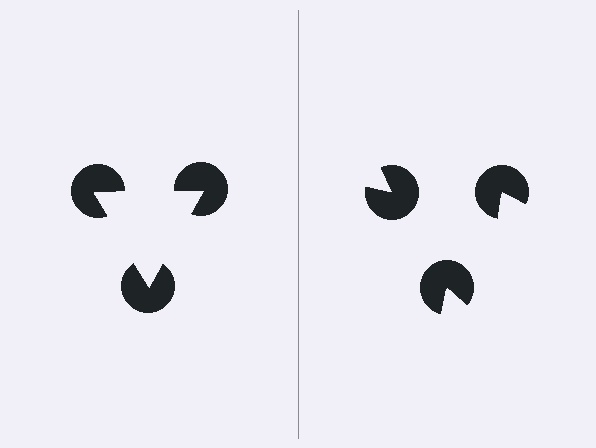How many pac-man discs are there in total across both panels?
6 — 3 on each side.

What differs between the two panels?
The pac-man discs are positioned identically on both sides; only the wedge orientations differ. On the left they align to a triangle; on the right they are misaligned.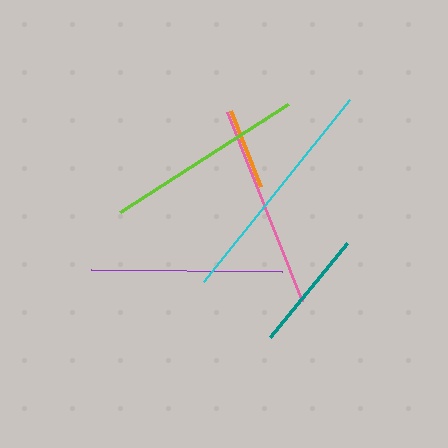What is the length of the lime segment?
The lime segment is approximately 199 pixels long.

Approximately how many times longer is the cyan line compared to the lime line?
The cyan line is approximately 1.2 times the length of the lime line.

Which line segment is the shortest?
The orange line is the shortest at approximately 82 pixels.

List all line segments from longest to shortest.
From longest to shortest: cyan, pink, lime, purple, teal, orange.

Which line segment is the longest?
The cyan line is the longest at approximately 233 pixels.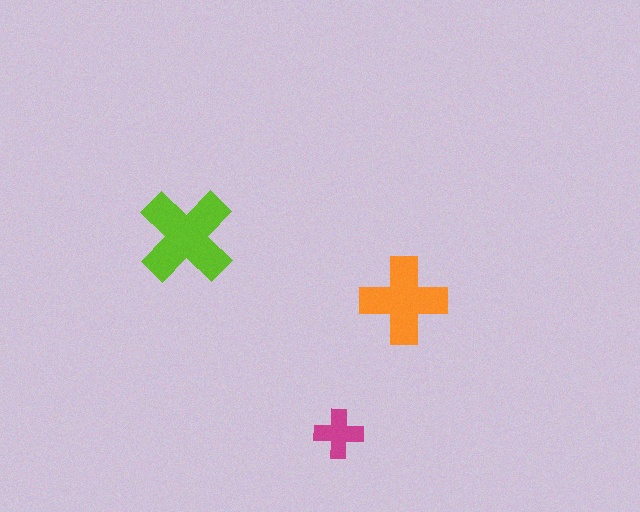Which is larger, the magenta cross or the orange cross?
The orange one.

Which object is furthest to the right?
The orange cross is rightmost.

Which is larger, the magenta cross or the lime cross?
The lime one.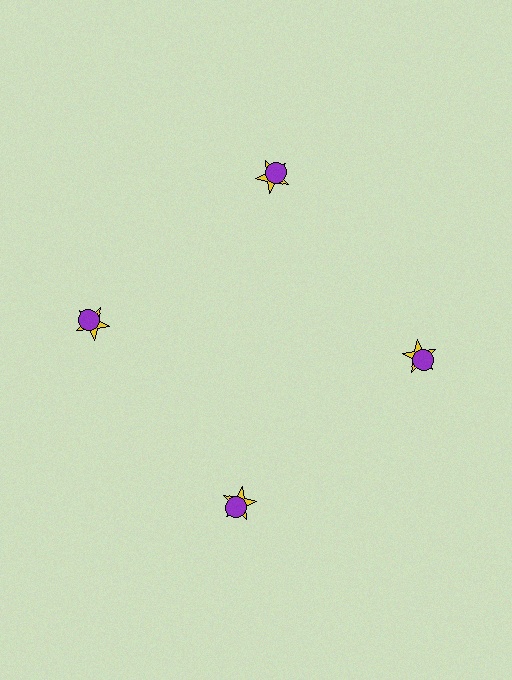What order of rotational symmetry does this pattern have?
This pattern has 4-fold rotational symmetry.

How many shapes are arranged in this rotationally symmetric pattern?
There are 8 shapes, arranged in 4 groups of 2.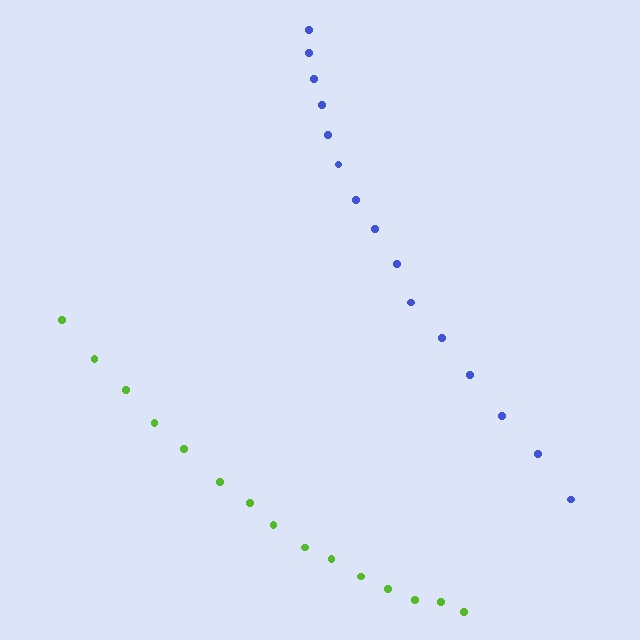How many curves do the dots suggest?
There are 2 distinct paths.